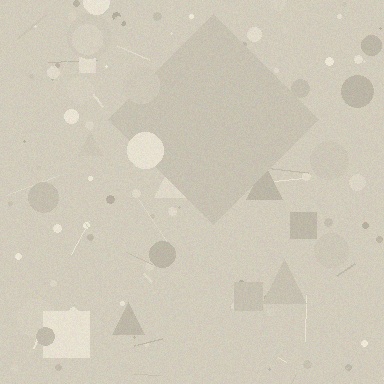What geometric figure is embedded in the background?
A diamond is embedded in the background.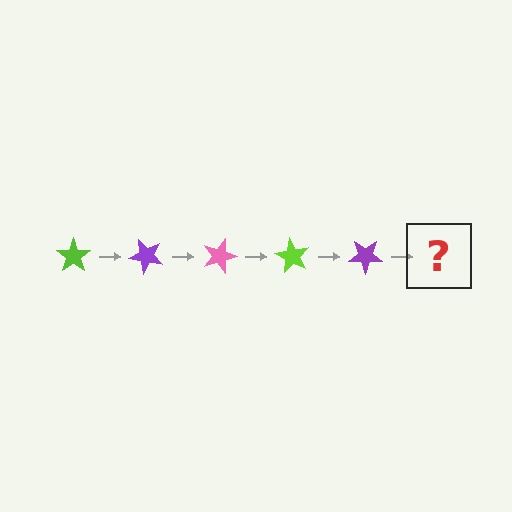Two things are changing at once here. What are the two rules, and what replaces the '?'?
The two rules are that it rotates 45 degrees each step and the color cycles through lime, purple, and pink. The '?' should be a pink star, rotated 225 degrees from the start.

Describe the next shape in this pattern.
It should be a pink star, rotated 225 degrees from the start.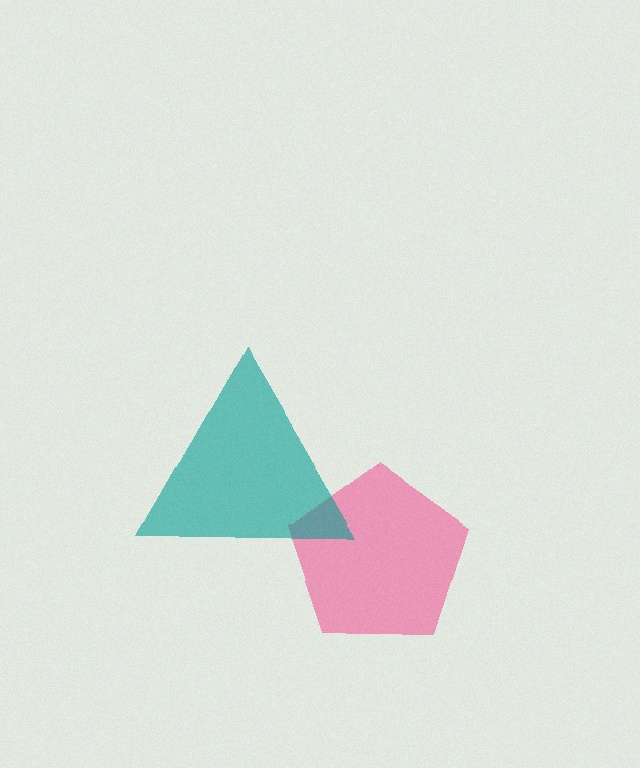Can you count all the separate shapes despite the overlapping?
Yes, there are 2 separate shapes.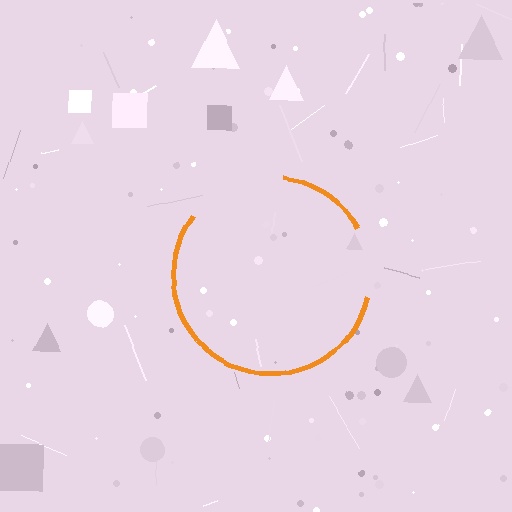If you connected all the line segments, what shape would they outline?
They would outline a circle.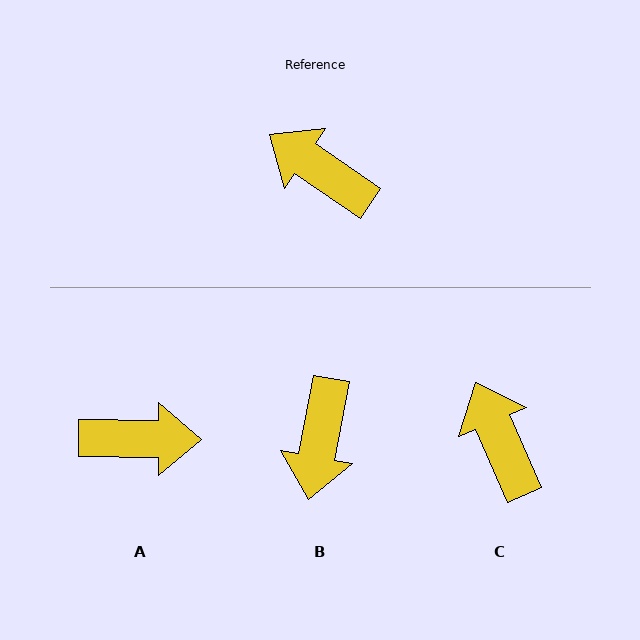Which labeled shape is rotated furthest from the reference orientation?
A, about 146 degrees away.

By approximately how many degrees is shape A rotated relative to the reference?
Approximately 146 degrees clockwise.